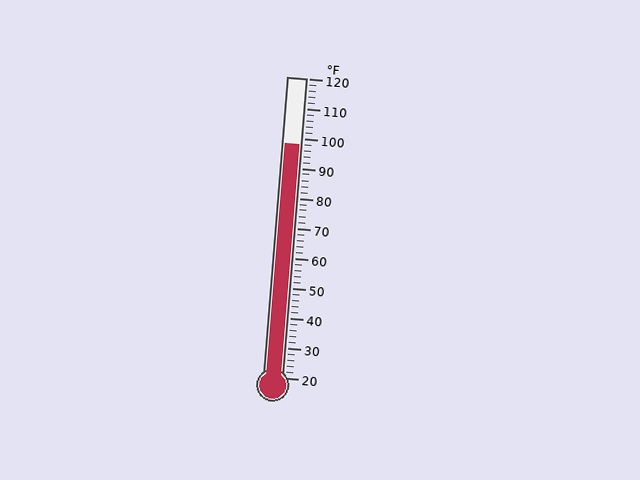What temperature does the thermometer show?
The thermometer shows approximately 98°F.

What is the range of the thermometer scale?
The thermometer scale ranges from 20°F to 120°F.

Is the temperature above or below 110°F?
The temperature is below 110°F.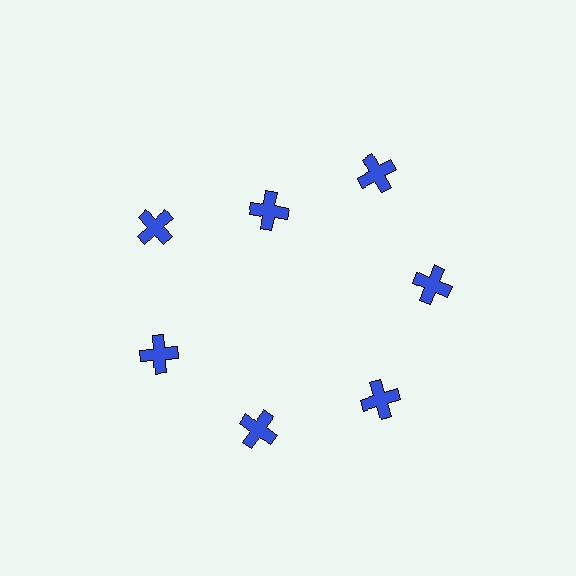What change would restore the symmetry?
The symmetry would be restored by moving it outward, back onto the ring so that all 7 crosses sit at equal angles and equal distance from the center.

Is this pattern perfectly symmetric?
No. The 7 blue crosses are arranged in a ring, but one element near the 12 o'clock position is pulled inward toward the center, breaking the 7-fold rotational symmetry.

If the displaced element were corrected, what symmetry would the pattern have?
It would have 7-fold rotational symmetry — the pattern would map onto itself every 51 degrees.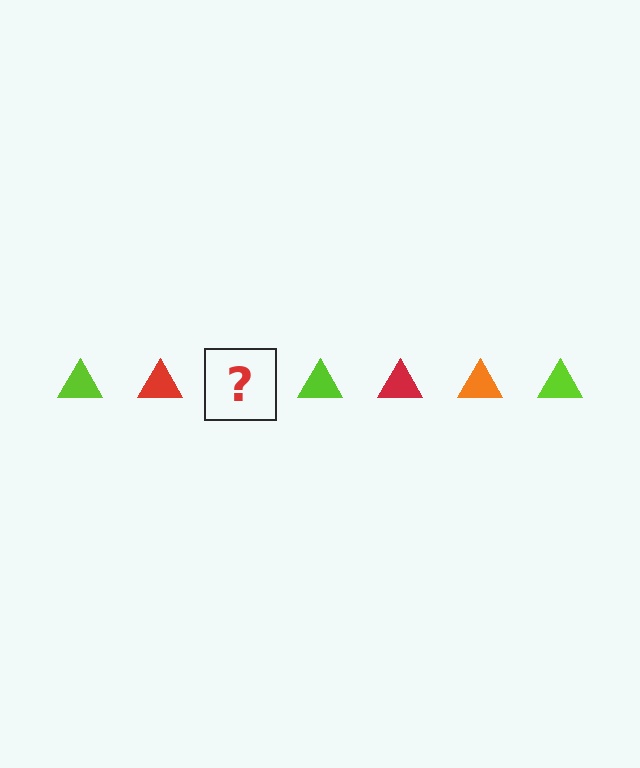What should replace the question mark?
The question mark should be replaced with an orange triangle.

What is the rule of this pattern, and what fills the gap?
The rule is that the pattern cycles through lime, red, orange triangles. The gap should be filled with an orange triangle.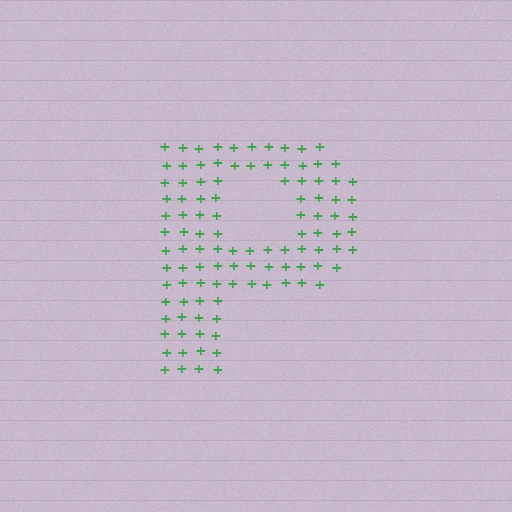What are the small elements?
The small elements are plus signs.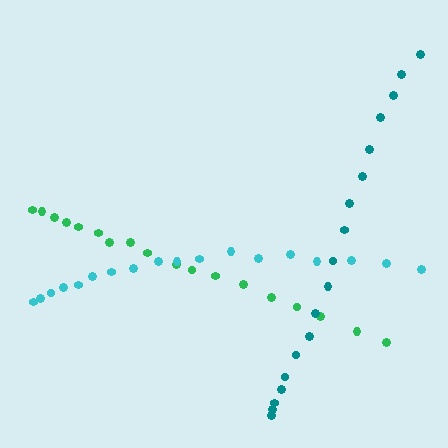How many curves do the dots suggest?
There are 3 distinct paths.